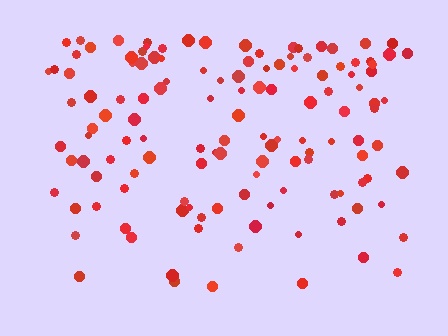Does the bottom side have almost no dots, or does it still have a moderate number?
Still a moderate number, just noticeably fewer than the top.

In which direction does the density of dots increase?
From bottom to top, with the top side densest.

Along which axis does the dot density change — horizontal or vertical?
Vertical.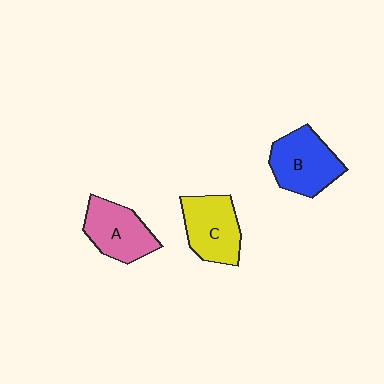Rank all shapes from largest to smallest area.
From largest to smallest: B (blue), C (yellow), A (pink).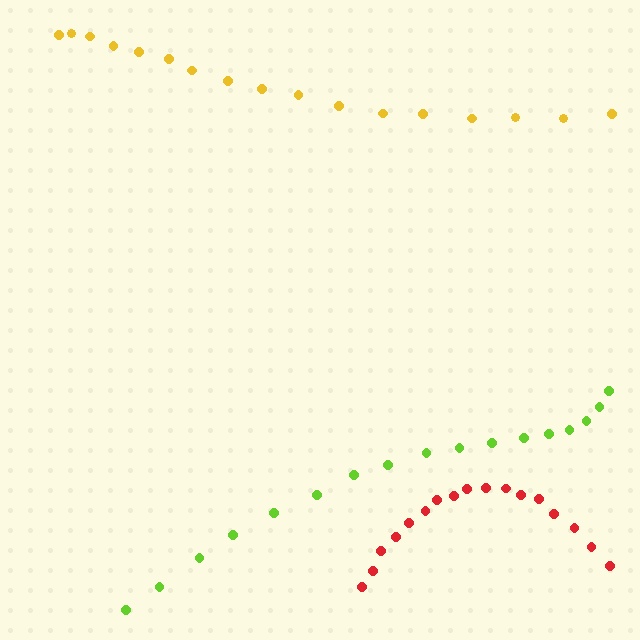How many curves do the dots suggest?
There are 3 distinct paths.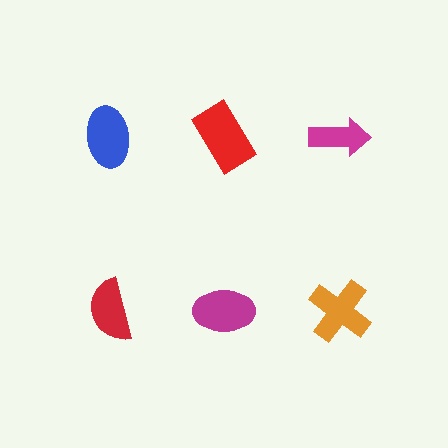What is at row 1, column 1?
A blue ellipse.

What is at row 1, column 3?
A magenta arrow.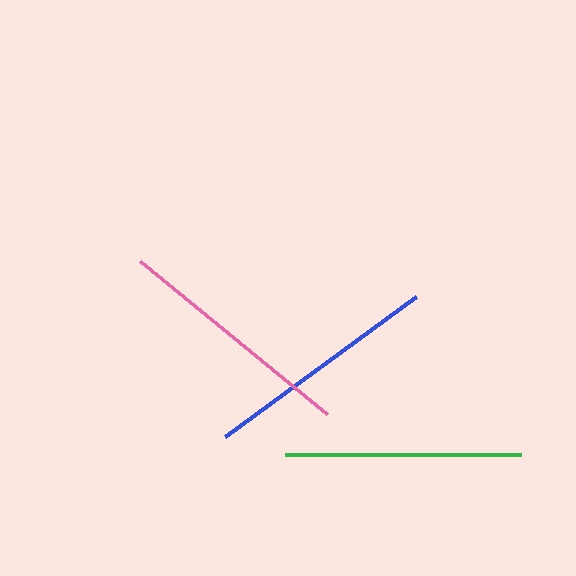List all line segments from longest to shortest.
From longest to shortest: pink, green, blue.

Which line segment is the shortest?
The blue line is the shortest at approximately 236 pixels.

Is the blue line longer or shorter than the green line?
The green line is longer than the blue line.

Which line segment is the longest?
The pink line is the longest at approximately 241 pixels.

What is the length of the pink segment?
The pink segment is approximately 241 pixels long.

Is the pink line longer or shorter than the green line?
The pink line is longer than the green line.